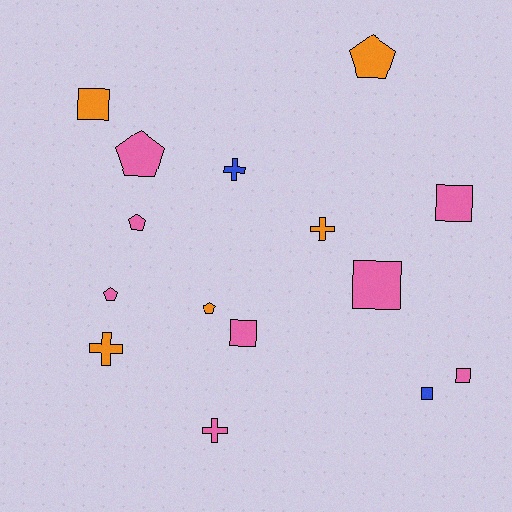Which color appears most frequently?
Pink, with 8 objects.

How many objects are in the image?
There are 15 objects.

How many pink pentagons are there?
There are 3 pink pentagons.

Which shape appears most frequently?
Square, with 6 objects.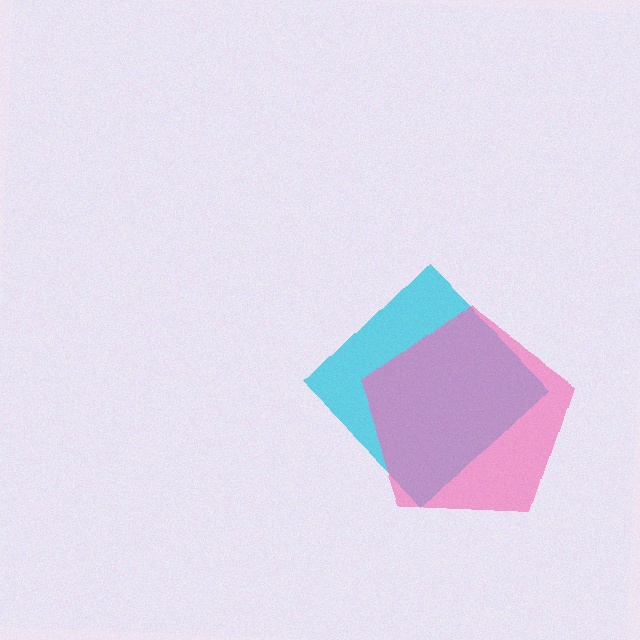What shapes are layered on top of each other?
The layered shapes are: a cyan diamond, a pink pentagon.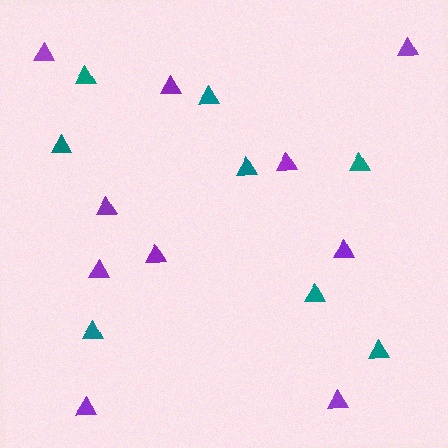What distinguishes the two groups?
There are 2 groups: one group of purple triangles (10) and one group of teal triangles (8).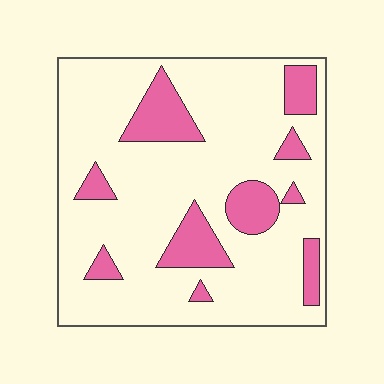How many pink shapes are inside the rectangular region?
10.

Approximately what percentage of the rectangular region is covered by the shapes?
Approximately 20%.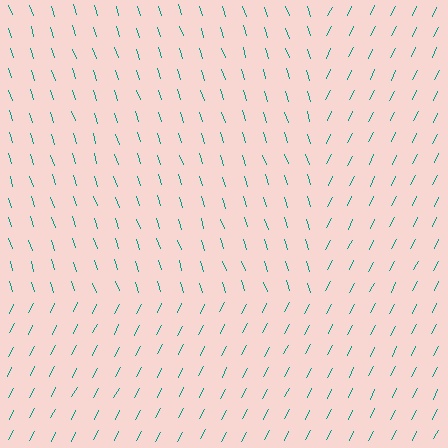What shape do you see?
I see a rectangle.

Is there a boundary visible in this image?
Yes, there is a texture boundary formed by a change in line orientation.